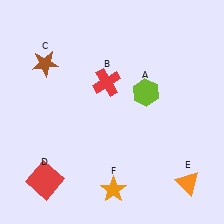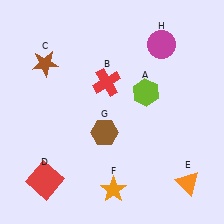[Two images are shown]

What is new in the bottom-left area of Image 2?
A brown hexagon (G) was added in the bottom-left area of Image 2.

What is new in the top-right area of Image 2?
A magenta circle (H) was added in the top-right area of Image 2.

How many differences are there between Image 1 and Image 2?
There are 2 differences between the two images.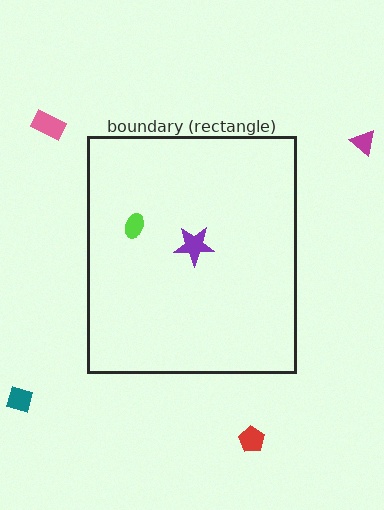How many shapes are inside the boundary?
2 inside, 4 outside.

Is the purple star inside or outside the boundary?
Inside.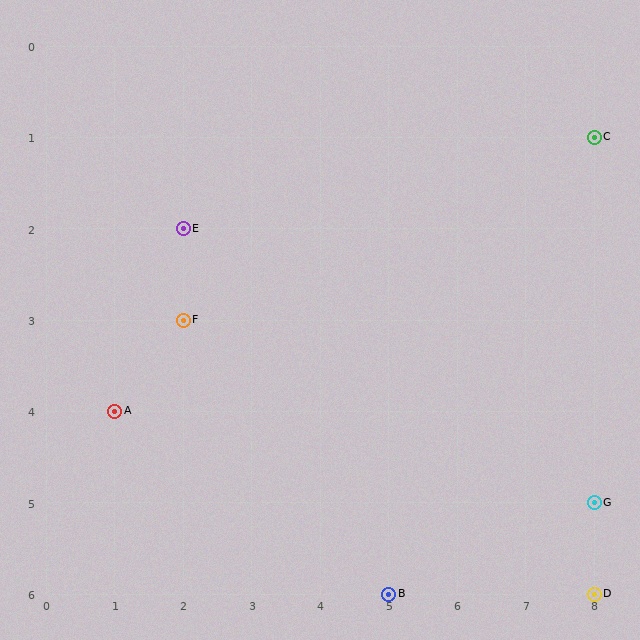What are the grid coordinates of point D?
Point D is at grid coordinates (8, 6).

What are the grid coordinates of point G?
Point G is at grid coordinates (8, 5).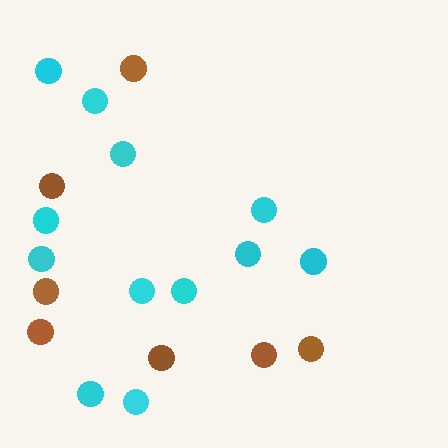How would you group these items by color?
There are 2 groups: one group of brown circles (7) and one group of cyan circles (12).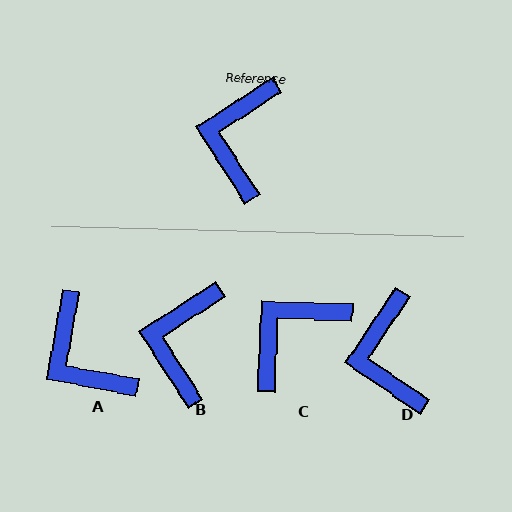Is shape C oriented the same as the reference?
No, it is off by about 35 degrees.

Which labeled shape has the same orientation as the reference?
B.